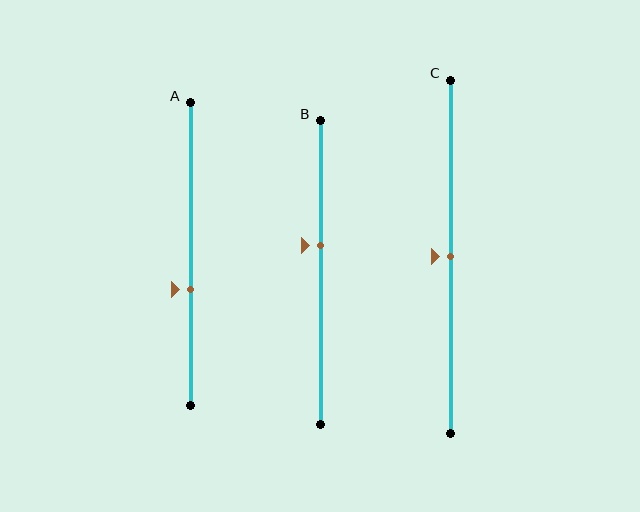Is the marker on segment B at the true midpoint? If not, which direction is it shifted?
No, the marker on segment B is shifted upward by about 9% of the segment length.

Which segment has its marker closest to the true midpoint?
Segment C has its marker closest to the true midpoint.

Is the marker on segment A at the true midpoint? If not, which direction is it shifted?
No, the marker on segment A is shifted downward by about 12% of the segment length.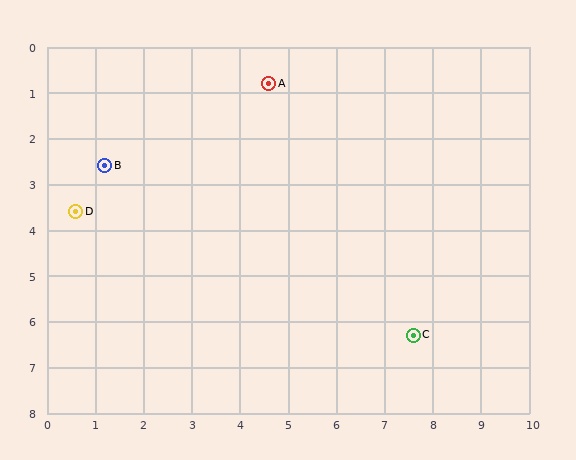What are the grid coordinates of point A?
Point A is at approximately (4.6, 0.8).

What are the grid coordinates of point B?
Point B is at approximately (1.2, 2.6).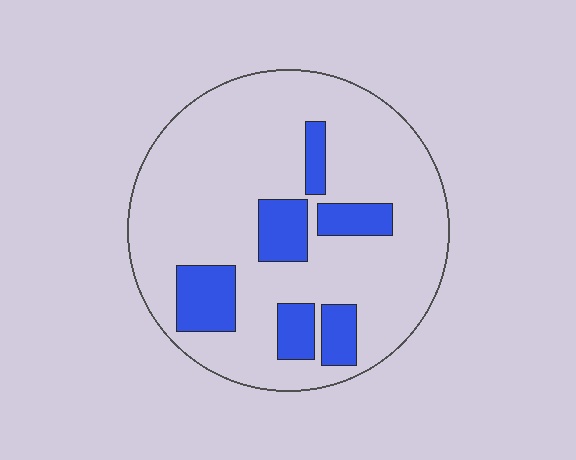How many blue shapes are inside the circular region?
6.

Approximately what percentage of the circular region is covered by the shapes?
Approximately 20%.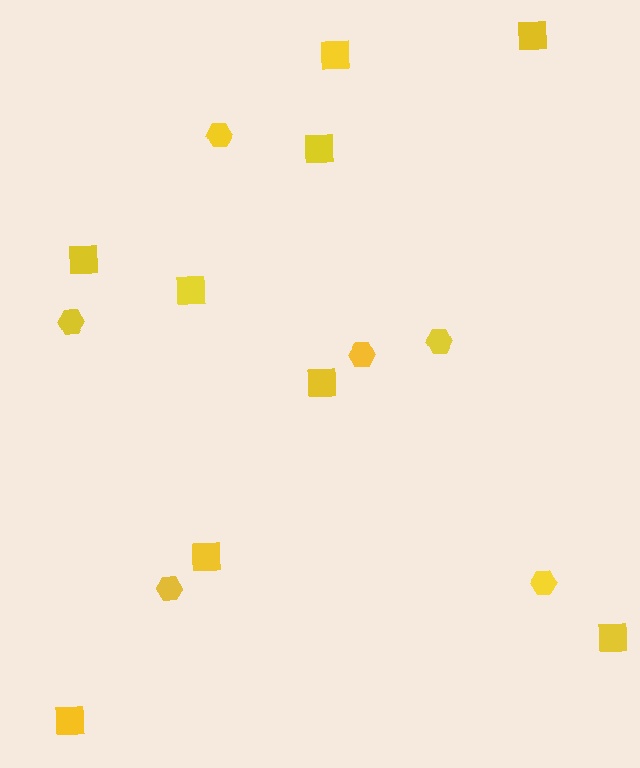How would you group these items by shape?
There are 2 groups: one group of hexagons (6) and one group of squares (9).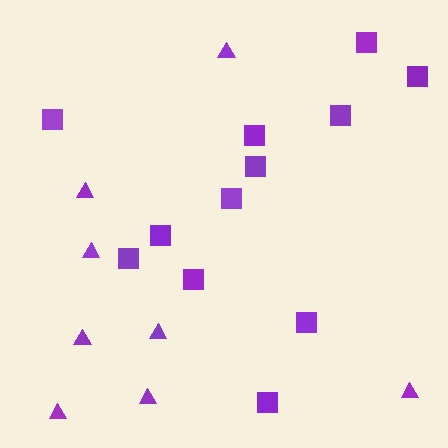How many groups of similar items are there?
There are 2 groups: one group of squares (12) and one group of triangles (8).